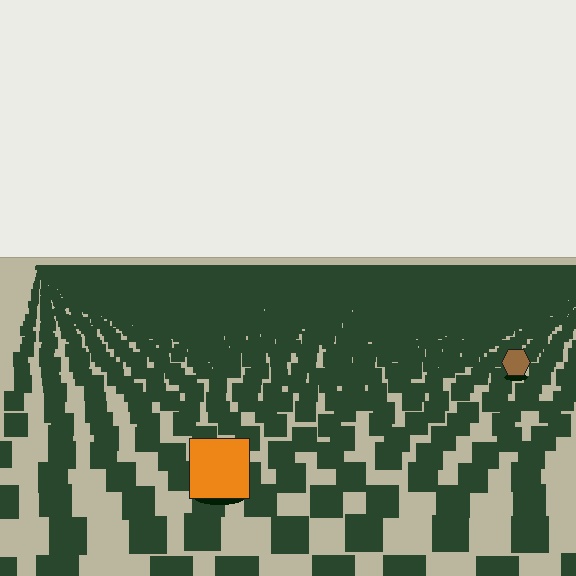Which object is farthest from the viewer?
The brown hexagon is farthest from the viewer. It appears smaller and the ground texture around it is denser.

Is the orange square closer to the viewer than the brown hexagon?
Yes. The orange square is closer — you can tell from the texture gradient: the ground texture is coarser near it.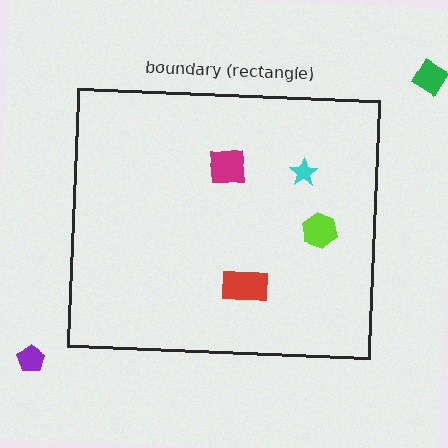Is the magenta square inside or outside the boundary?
Inside.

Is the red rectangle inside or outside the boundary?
Inside.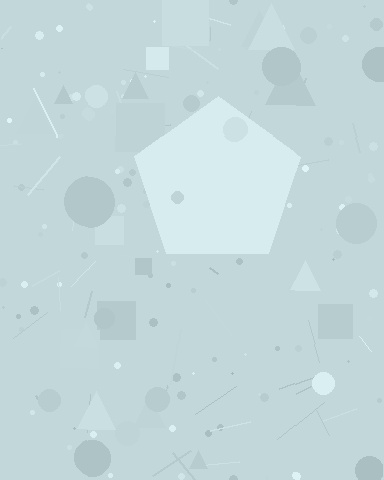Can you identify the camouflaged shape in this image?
The camouflaged shape is a pentagon.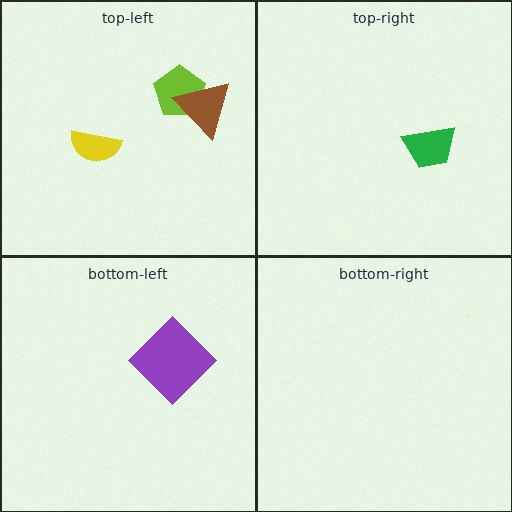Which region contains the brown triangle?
The top-left region.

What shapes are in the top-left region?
The lime pentagon, the yellow semicircle, the brown triangle.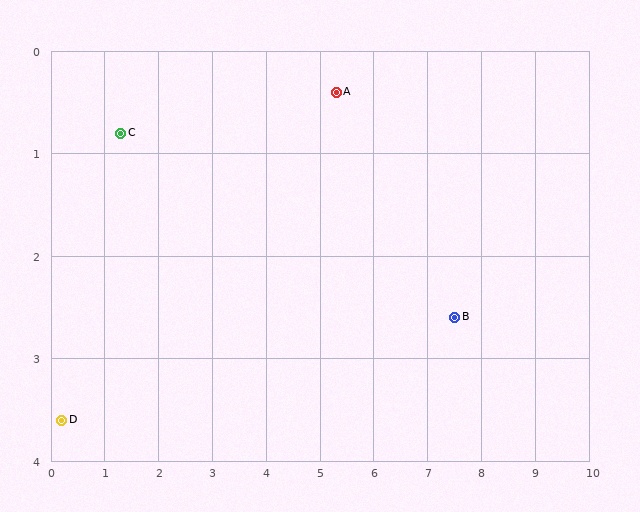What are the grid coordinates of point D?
Point D is at approximately (0.2, 3.6).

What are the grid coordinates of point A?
Point A is at approximately (5.3, 0.4).